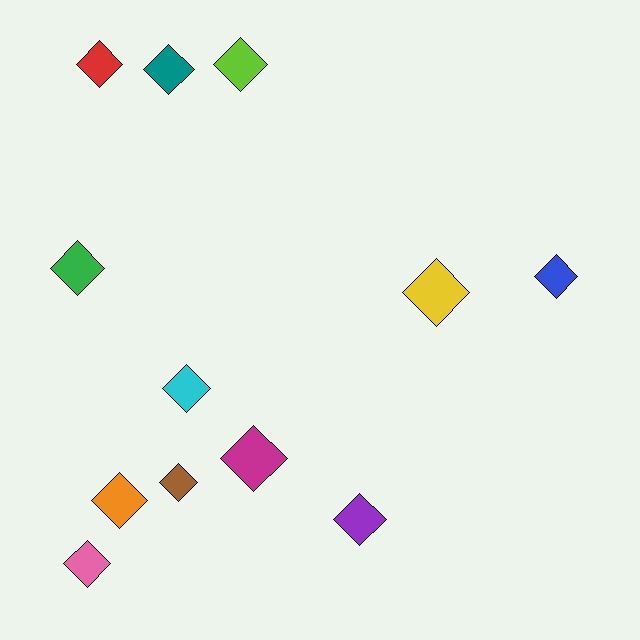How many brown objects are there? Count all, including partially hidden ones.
There is 1 brown object.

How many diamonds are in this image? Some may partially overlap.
There are 12 diamonds.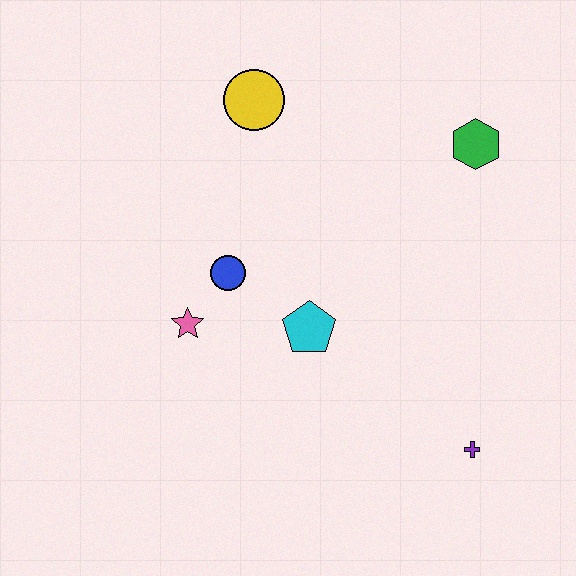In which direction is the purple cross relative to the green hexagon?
The purple cross is below the green hexagon.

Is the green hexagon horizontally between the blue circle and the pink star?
No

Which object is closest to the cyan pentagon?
The blue circle is closest to the cyan pentagon.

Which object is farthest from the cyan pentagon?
The green hexagon is farthest from the cyan pentagon.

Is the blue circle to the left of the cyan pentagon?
Yes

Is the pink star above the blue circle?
No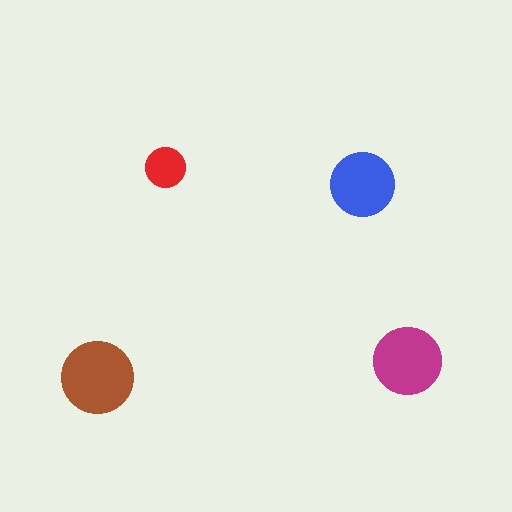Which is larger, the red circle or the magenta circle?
The magenta one.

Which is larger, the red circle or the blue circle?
The blue one.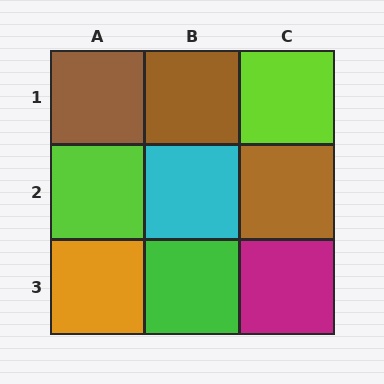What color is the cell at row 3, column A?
Orange.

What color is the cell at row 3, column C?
Magenta.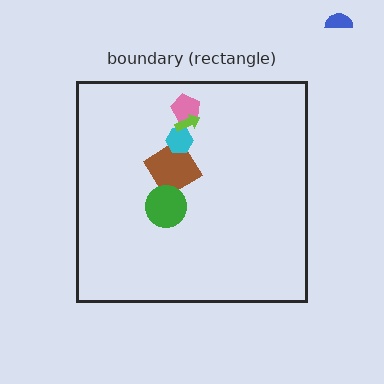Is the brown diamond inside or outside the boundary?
Inside.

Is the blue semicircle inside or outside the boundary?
Outside.